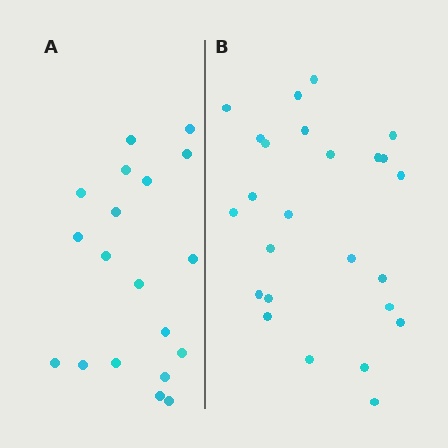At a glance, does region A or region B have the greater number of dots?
Region B (the right region) has more dots.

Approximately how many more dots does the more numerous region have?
Region B has about 6 more dots than region A.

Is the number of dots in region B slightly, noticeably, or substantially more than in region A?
Region B has noticeably more, but not dramatically so. The ratio is roughly 1.3 to 1.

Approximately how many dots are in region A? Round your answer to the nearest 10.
About 20 dots. (The exact count is 19, which rounds to 20.)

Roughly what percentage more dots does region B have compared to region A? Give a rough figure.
About 30% more.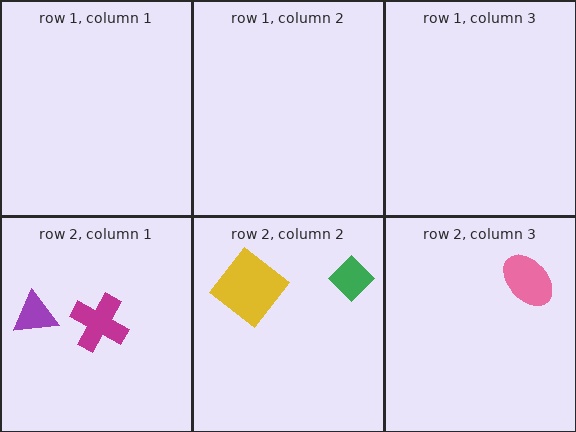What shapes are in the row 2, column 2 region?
The green diamond, the yellow diamond.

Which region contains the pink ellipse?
The row 2, column 3 region.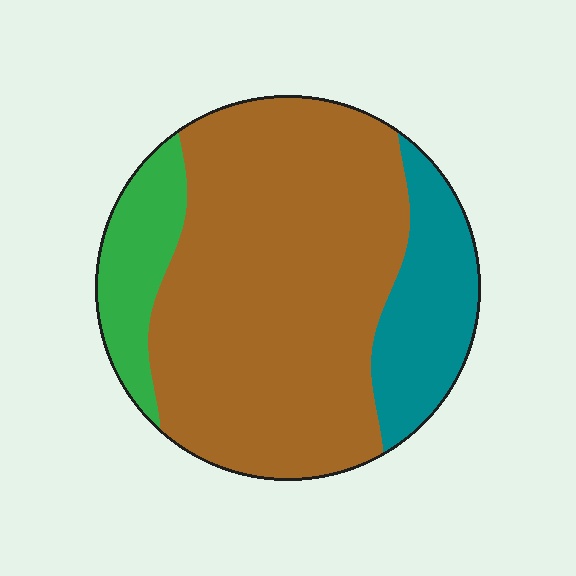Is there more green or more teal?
Teal.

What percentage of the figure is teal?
Teal covers around 20% of the figure.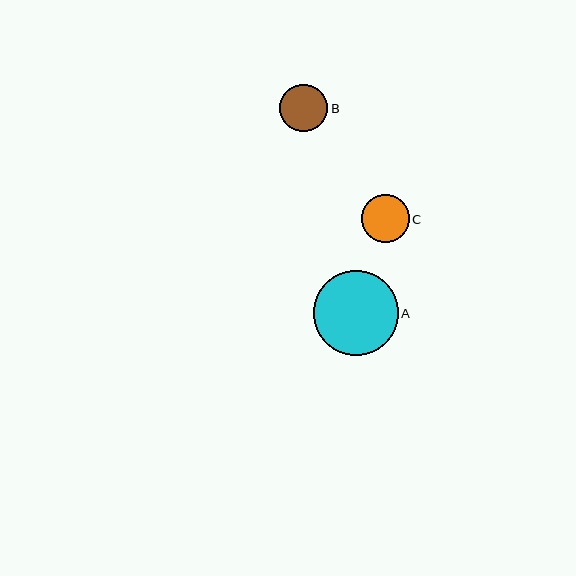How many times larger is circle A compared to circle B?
Circle A is approximately 1.8 times the size of circle B.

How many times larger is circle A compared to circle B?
Circle A is approximately 1.8 times the size of circle B.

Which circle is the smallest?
Circle B is the smallest with a size of approximately 48 pixels.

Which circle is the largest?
Circle A is the largest with a size of approximately 85 pixels.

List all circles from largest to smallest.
From largest to smallest: A, C, B.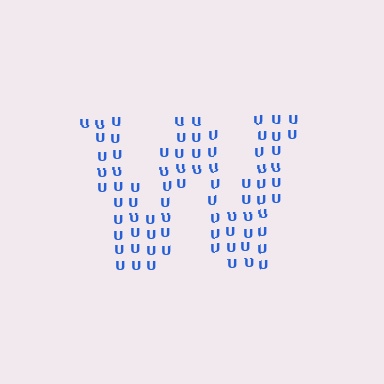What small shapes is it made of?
It is made of small letter U's.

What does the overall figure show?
The overall figure shows the letter W.